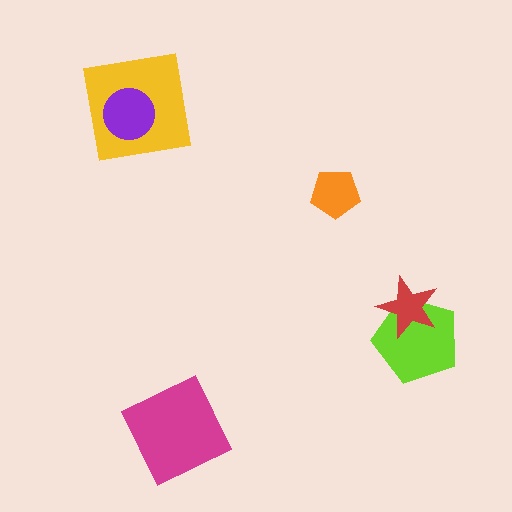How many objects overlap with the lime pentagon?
1 object overlaps with the lime pentagon.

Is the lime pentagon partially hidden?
Yes, it is partially covered by another shape.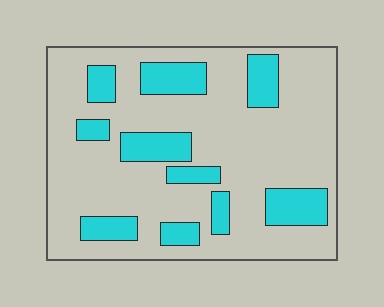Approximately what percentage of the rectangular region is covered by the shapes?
Approximately 25%.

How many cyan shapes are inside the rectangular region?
10.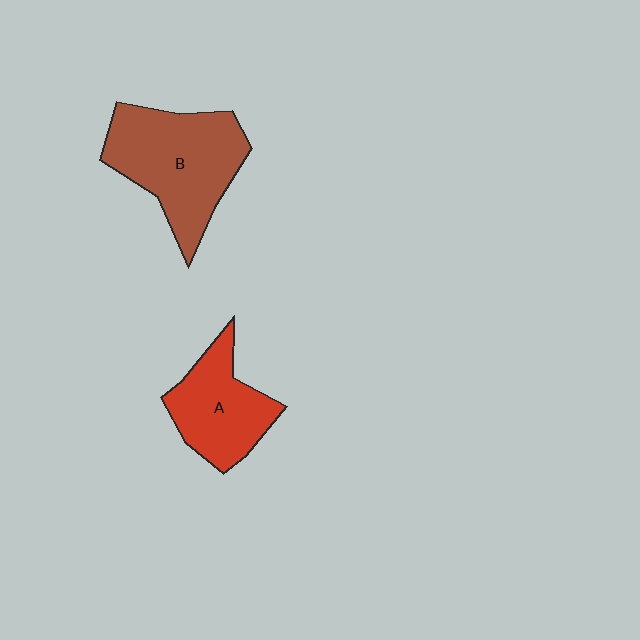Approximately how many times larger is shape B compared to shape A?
Approximately 1.5 times.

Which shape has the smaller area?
Shape A (red).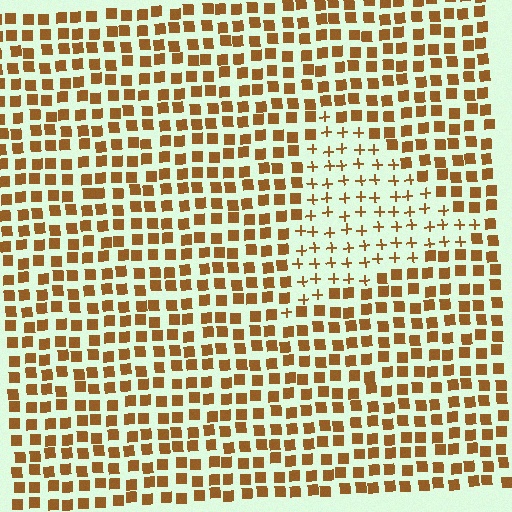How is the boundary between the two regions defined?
The boundary is defined by a change in element shape: plus signs inside vs. squares outside. All elements share the same color and spacing.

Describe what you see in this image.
The image is filled with small brown elements arranged in a uniform grid. A triangle-shaped region contains plus signs, while the surrounding area contains squares. The boundary is defined purely by the change in element shape.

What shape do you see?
I see a triangle.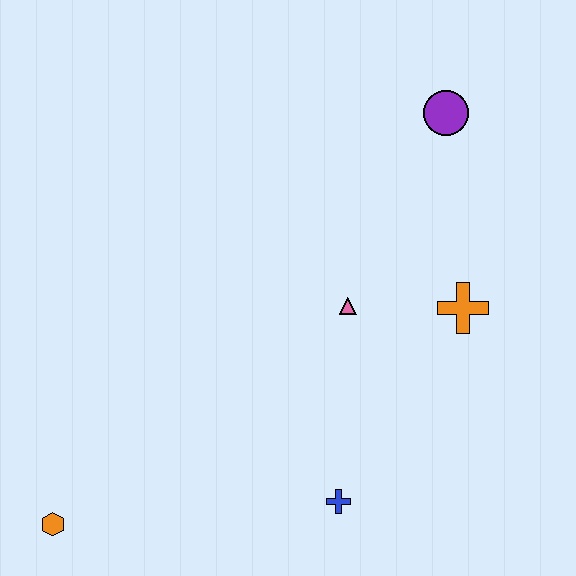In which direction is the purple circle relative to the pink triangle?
The purple circle is above the pink triangle.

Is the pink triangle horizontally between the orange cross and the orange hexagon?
Yes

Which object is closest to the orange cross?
The pink triangle is closest to the orange cross.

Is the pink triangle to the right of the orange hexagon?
Yes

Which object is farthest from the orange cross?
The orange hexagon is farthest from the orange cross.